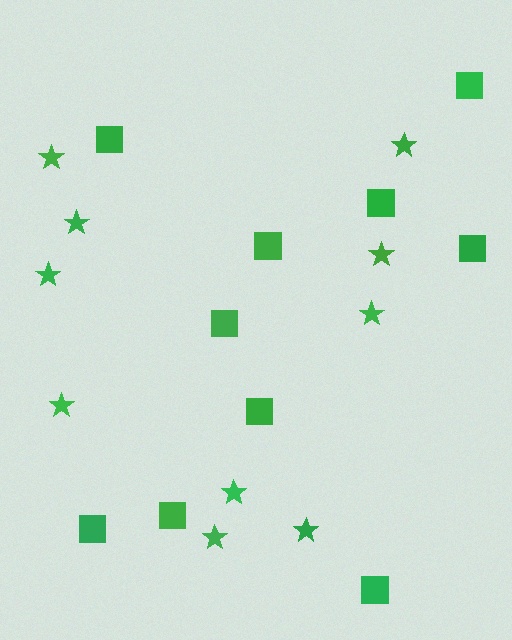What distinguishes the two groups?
There are 2 groups: one group of squares (10) and one group of stars (10).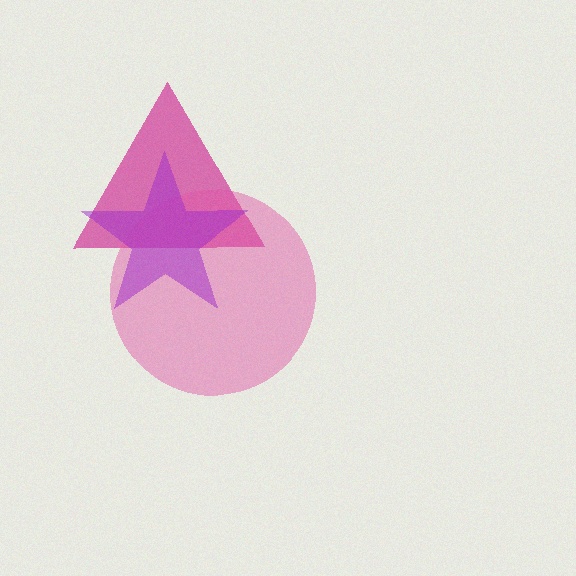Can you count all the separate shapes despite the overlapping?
Yes, there are 3 separate shapes.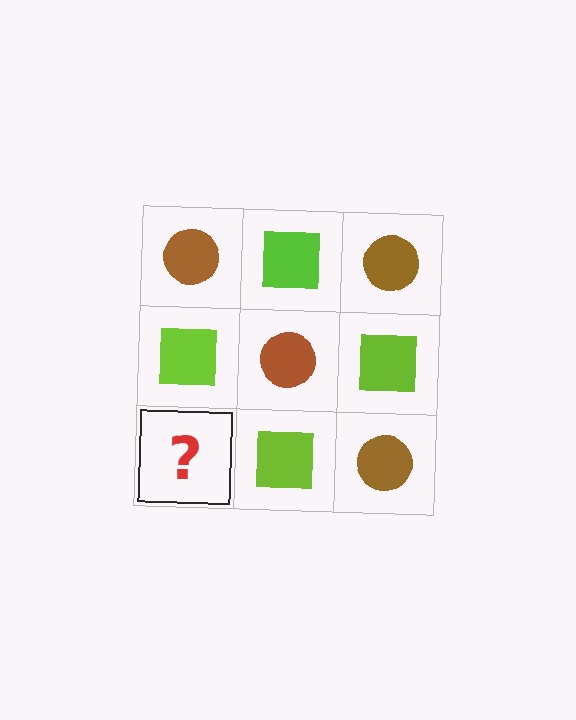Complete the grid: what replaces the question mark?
The question mark should be replaced with a brown circle.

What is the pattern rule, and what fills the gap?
The rule is that it alternates brown circle and lime square in a checkerboard pattern. The gap should be filled with a brown circle.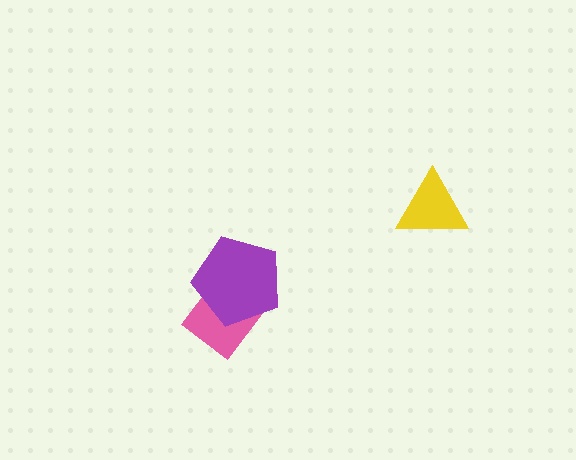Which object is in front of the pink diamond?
The purple pentagon is in front of the pink diamond.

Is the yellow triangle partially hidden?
No, no other shape covers it.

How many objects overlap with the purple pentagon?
1 object overlaps with the purple pentagon.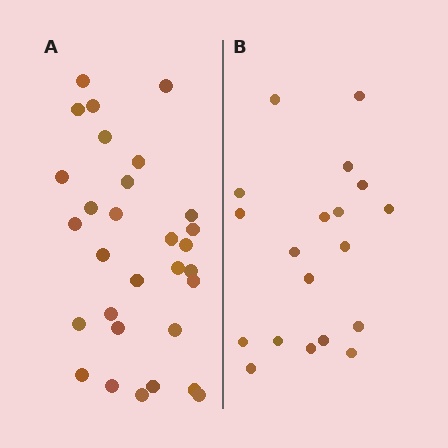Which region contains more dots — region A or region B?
Region A (the left region) has more dots.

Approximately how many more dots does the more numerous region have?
Region A has roughly 12 or so more dots than region B.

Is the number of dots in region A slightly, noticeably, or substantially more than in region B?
Region A has substantially more. The ratio is roughly 1.6 to 1.